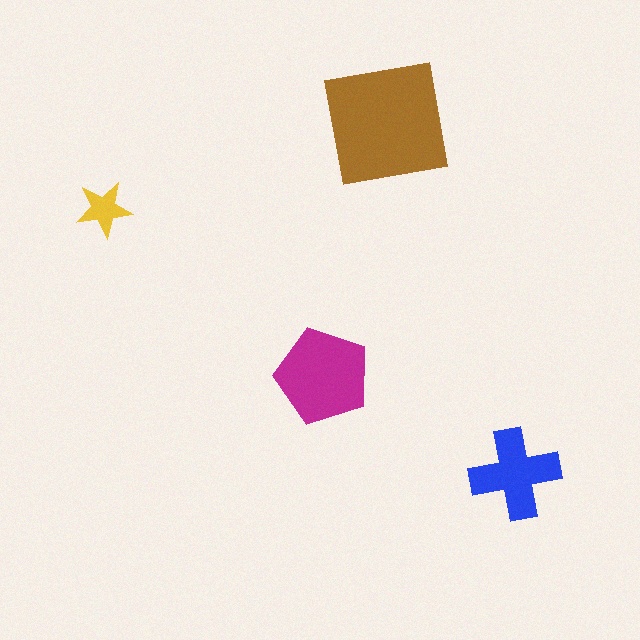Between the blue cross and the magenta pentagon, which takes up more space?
The magenta pentagon.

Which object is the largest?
The brown square.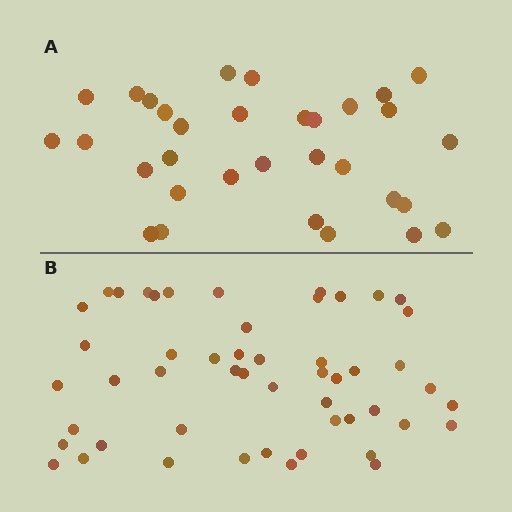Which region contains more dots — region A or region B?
Region B (the bottom region) has more dots.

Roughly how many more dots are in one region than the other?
Region B has approximately 20 more dots than region A.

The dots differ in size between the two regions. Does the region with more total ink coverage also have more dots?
No. Region A has more total ink coverage because its dots are larger, but region B actually contains more individual dots. Total area can be misleading — the number of items is what matters here.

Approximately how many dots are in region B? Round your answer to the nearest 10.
About 50 dots. (The exact count is 51, which rounds to 50.)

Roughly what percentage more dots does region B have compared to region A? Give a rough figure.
About 60% more.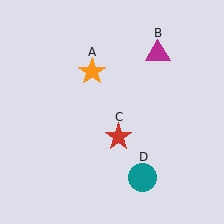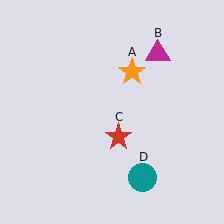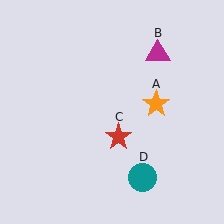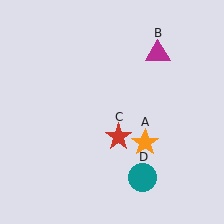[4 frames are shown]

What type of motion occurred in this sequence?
The orange star (object A) rotated clockwise around the center of the scene.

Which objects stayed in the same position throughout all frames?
Magenta triangle (object B) and red star (object C) and teal circle (object D) remained stationary.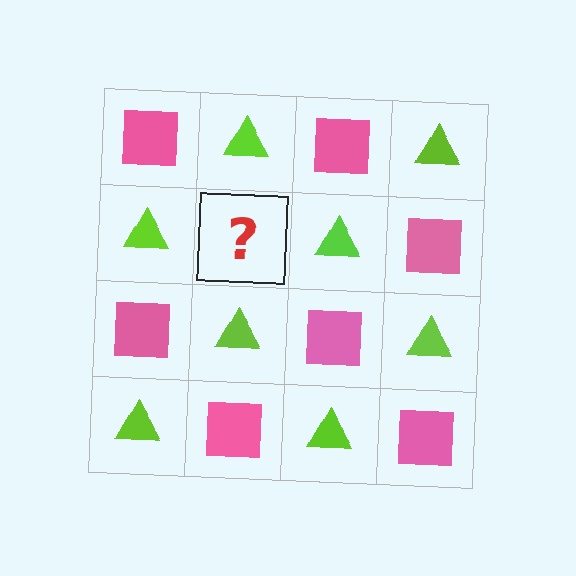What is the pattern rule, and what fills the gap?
The rule is that it alternates pink square and lime triangle in a checkerboard pattern. The gap should be filled with a pink square.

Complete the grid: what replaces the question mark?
The question mark should be replaced with a pink square.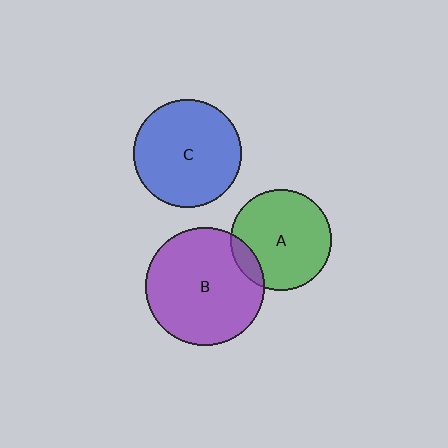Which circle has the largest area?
Circle B (purple).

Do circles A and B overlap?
Yes.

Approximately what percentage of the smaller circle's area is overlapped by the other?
Approximately 10%.